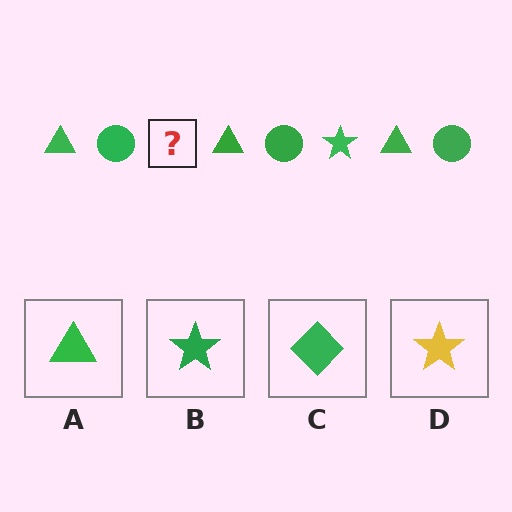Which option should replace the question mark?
Option B.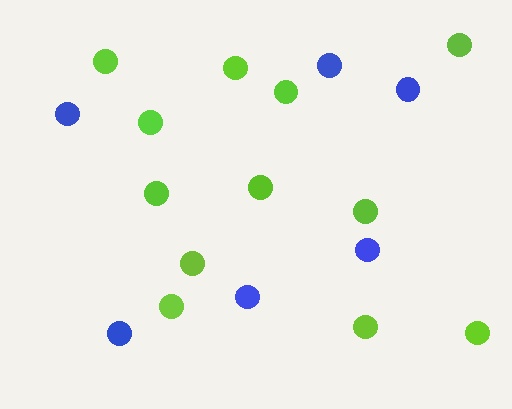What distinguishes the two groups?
There are 2 groups: one group of lime circles (12) and one group of blue circles (6).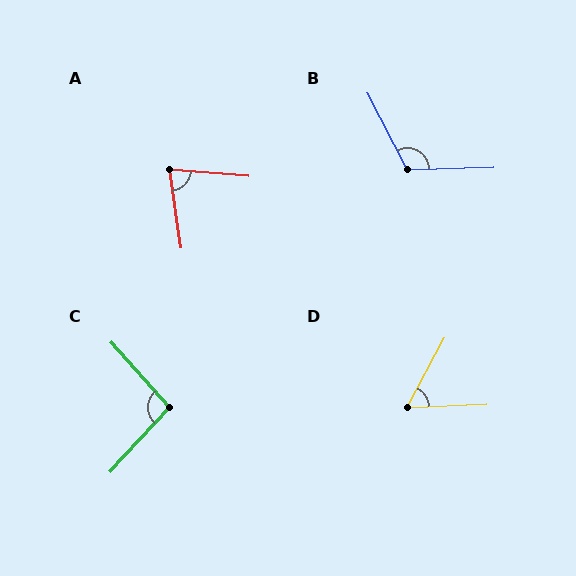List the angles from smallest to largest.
D (59°), A (77°), C (96°), B (115°).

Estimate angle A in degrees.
Approximately 77 degrees.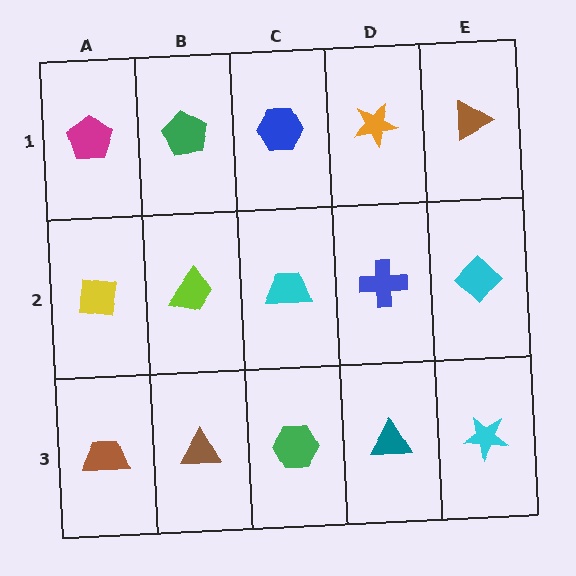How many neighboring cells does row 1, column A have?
2.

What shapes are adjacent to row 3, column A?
A yellow square (row 2, column A), a brown triangle (row 3, column B).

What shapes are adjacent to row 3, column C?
A cyan trapezoid (row 2, column C), a brown triangle (row 3, column B), a teal triangle (row 3, column D).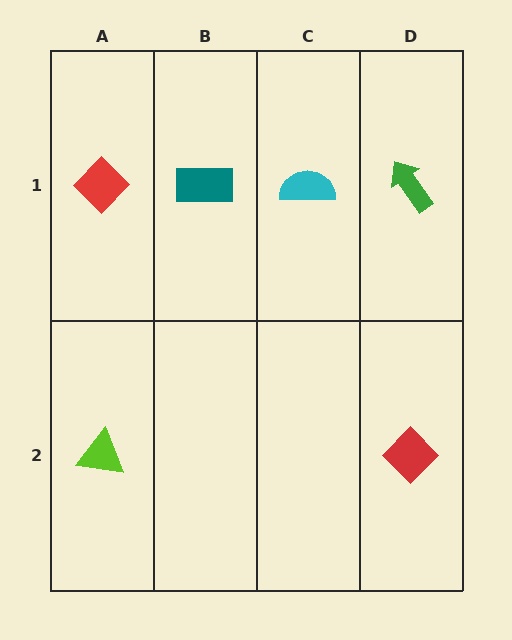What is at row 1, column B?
A teal rectangle.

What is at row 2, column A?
A lime triangle.